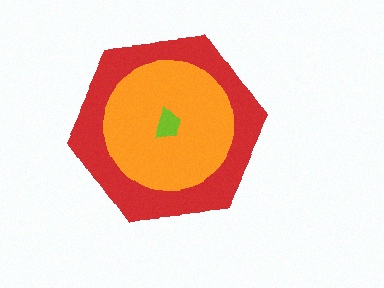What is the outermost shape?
The red hexagon.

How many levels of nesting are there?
3.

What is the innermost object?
The lime trapezoid.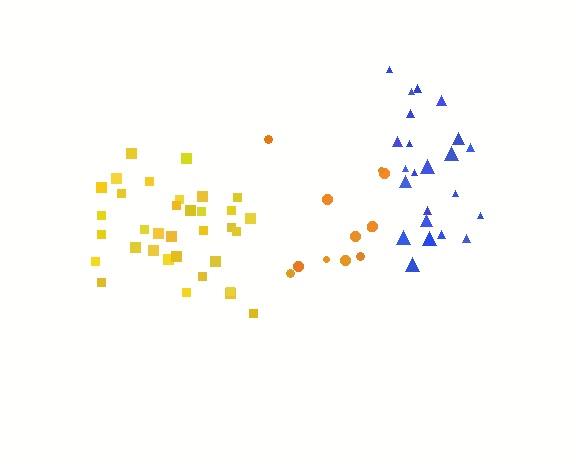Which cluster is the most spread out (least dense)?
Orange.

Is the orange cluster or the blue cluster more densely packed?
Blue.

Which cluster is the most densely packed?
Yellow.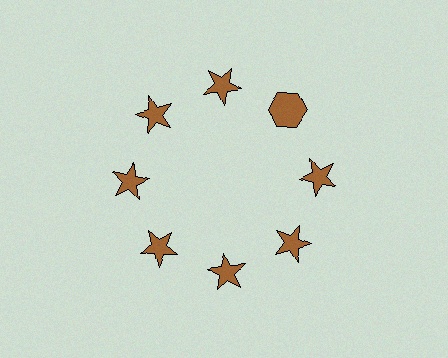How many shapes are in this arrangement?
There are 8 shapes arranged in a ring pattern.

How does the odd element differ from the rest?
It has a different shape: hexagon instead of star.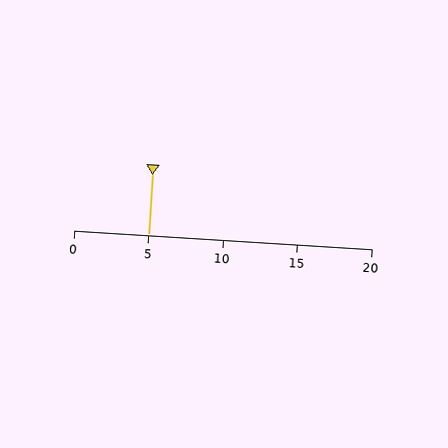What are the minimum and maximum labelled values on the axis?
The axis runs from 0 to 20.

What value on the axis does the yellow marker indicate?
The marker indicates approximately 5.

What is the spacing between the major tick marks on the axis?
The major ticks are spaced 5 apart.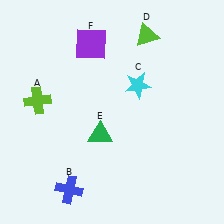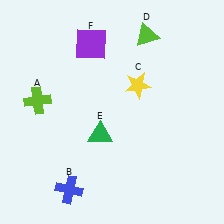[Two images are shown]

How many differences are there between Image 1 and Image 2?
There is 1 difference between the two images.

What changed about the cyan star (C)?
In Image 1, C is cyan. In Image 2, it changed to yellow.